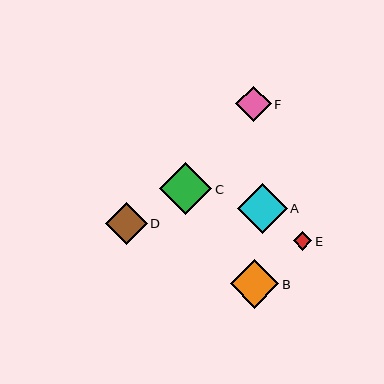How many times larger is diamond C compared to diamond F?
Diamond C is approximately 1.5 times the size of diamond F.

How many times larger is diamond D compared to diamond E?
Diamond D is approximately 2.3 times the size of diamond E.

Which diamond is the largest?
Diamond C is the largest with a size of approximately 52 pixels.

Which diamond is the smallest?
Diamond E is the smallest with a size of approximately 19 pixels.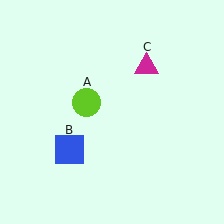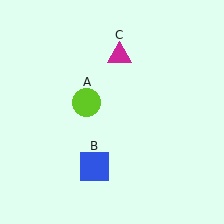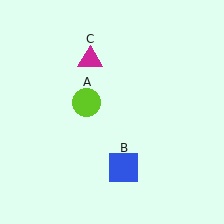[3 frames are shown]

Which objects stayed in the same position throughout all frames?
Lime circle (object A) remained stationary.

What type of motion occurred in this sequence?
The blue square (object B), magenta triangle (object C) rotated counterclockwise around the center of the scene.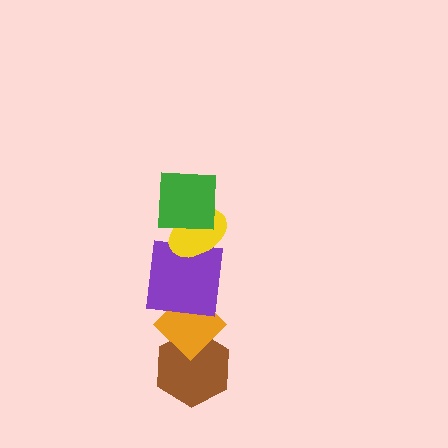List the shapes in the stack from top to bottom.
From top to bottom: the green square, the yellow ellipse, the purple square, the orange diamond, the brown hexagon.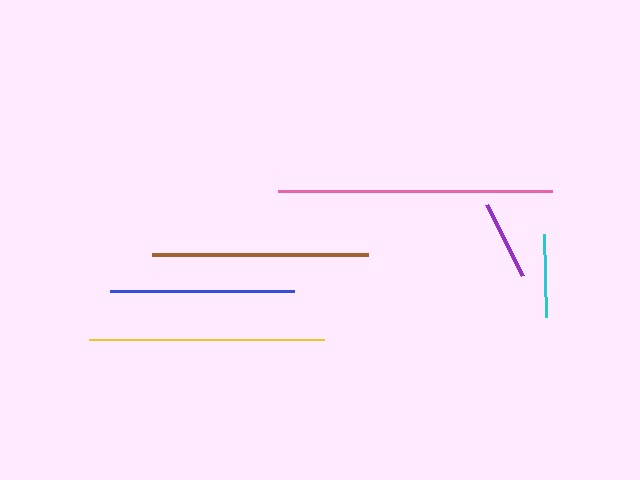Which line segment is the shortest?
The purple line is the shortest at approximately 80 pixels.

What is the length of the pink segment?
The pink segment is approximately 274 pixels long.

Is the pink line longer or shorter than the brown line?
The pink line is longer than the brown line.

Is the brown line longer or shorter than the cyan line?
The brown line is longer than the cyan line.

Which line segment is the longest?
The pink line is the longest at approximately 274 pixels.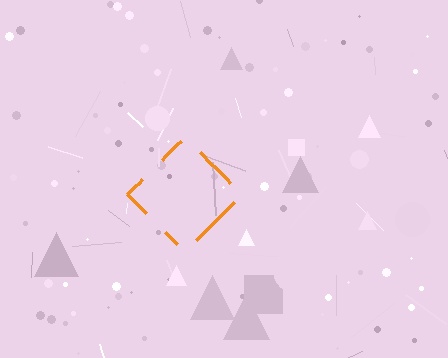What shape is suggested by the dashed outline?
The dashed outline suggests a diamond.